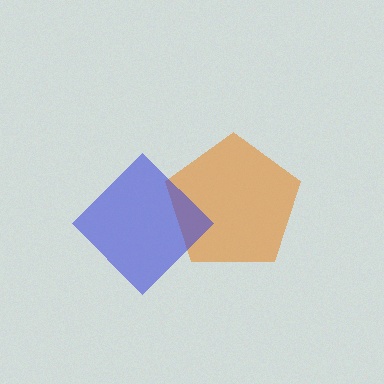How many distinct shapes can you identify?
There are 2 distinct shapes: an orange pentagon, a blue diamond.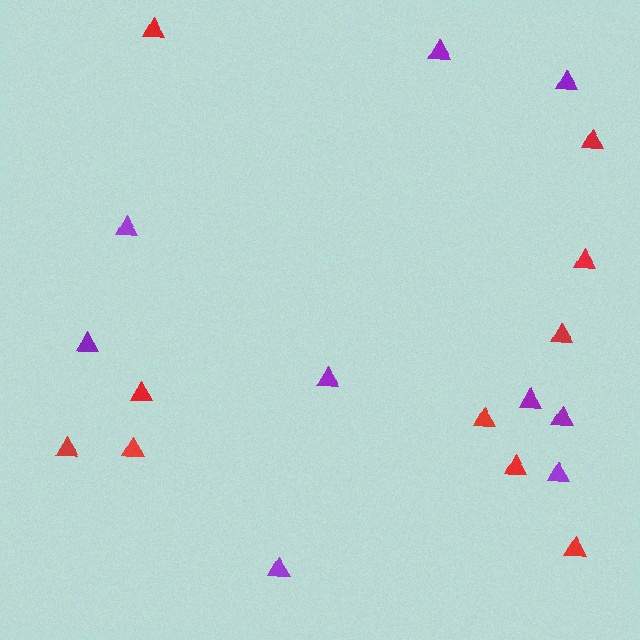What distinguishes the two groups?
There are 2 groups: one group of red triangles (10) and one group of purple triangles (9).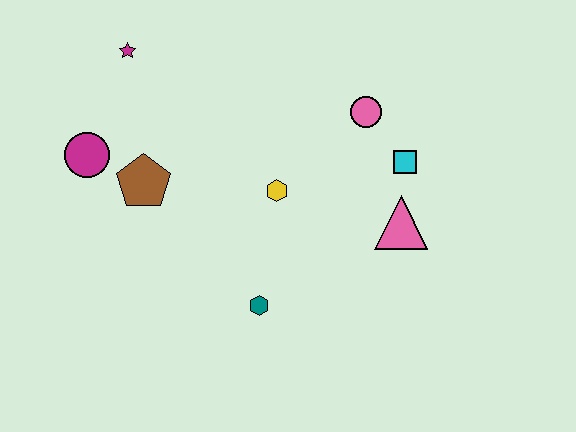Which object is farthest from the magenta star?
The pink triangle is farthest from the magenta star.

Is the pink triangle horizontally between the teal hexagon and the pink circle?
No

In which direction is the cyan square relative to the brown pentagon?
The cyan square is to the right of the brown pentagon.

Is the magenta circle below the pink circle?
Yes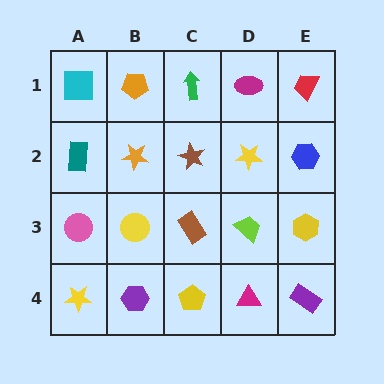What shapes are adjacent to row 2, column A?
A cyan square (row 1, column A), a pink circle (row 3, column A), an orange star (row 2, column B).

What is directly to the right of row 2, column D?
A blue hexagon.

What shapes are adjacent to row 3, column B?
An orange star (row 2, column B), a purple hexagon (row 4, column B), a pink circle (row 3, column A), a brown rectangle (row 3, column C).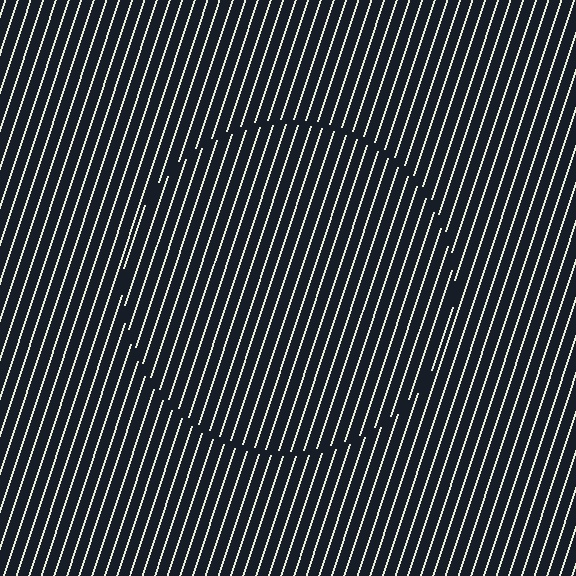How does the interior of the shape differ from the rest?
The interior of the shape contains the same grating, shifted by half a period — the contour is defined by the phase discontinuity where line-ends from the inner and outer gratings abut.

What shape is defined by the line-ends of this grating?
An illusory circle. The interior of the shape contains the same grating, shifted by half a period — the contour is defined by the phase discontinuity where line-ends from the inner and outer gratings abut.